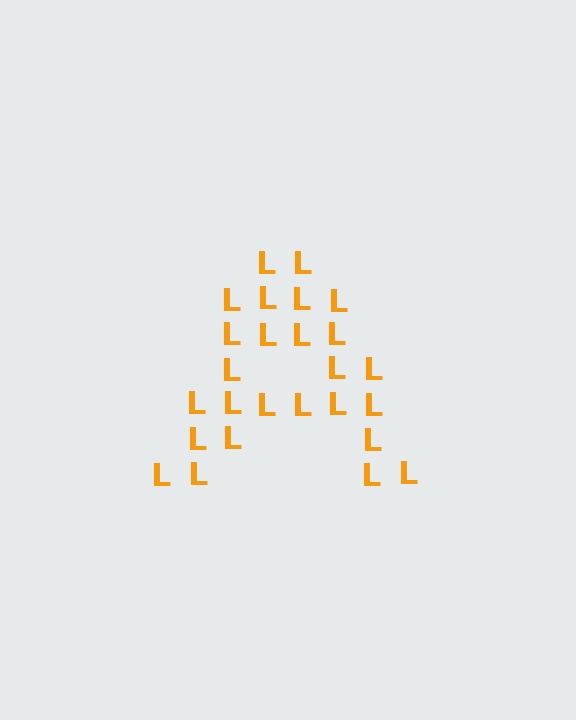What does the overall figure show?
The overall figure shows the letter A.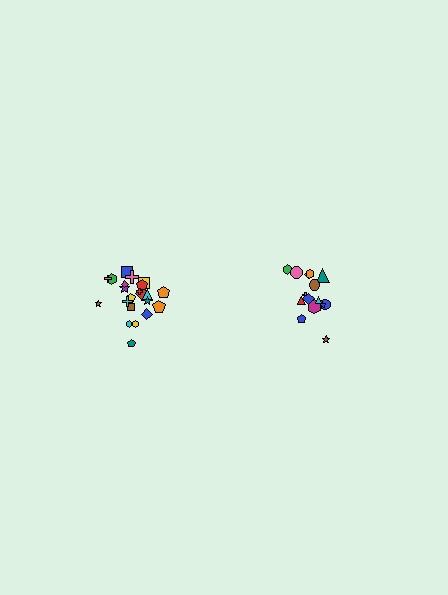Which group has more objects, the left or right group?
The left group.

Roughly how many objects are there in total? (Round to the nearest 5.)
Roughly 35 objects in total.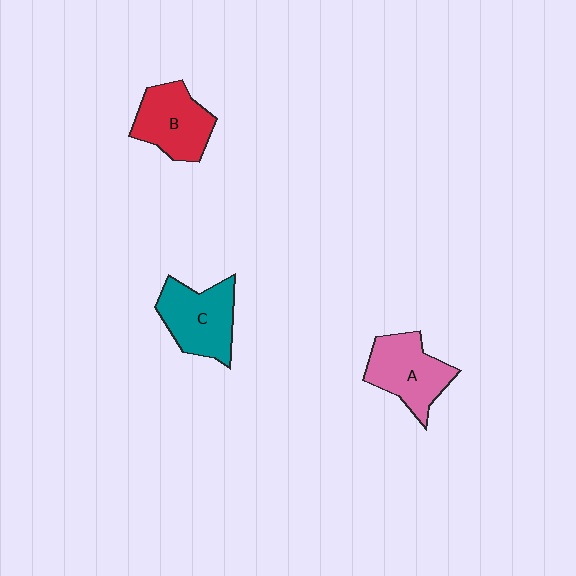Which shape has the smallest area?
Shape B (red).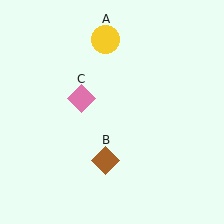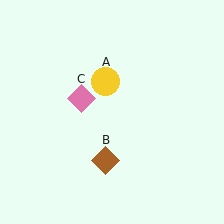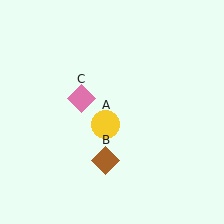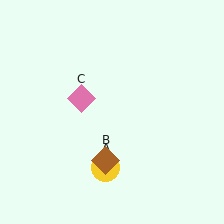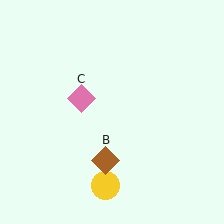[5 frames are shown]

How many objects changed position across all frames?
1 object changed position: yellow circle (object A).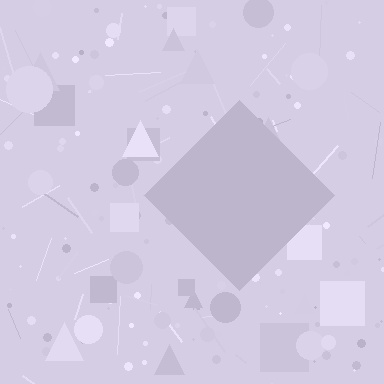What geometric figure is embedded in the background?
A diamond is embedded in the background.